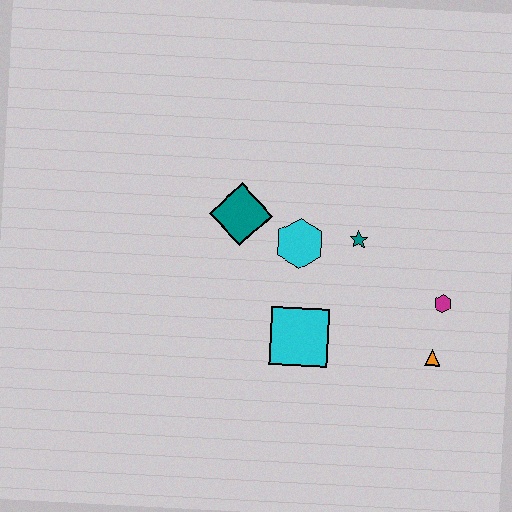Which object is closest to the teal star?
The cyan hexagon is closest to the teal star.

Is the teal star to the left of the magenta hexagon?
Yes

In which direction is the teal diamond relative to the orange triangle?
The teal diamond is to the left of the orange triangle.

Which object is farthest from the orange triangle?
The teal diamond is farthest from the orange triangle.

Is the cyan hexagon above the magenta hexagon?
Yes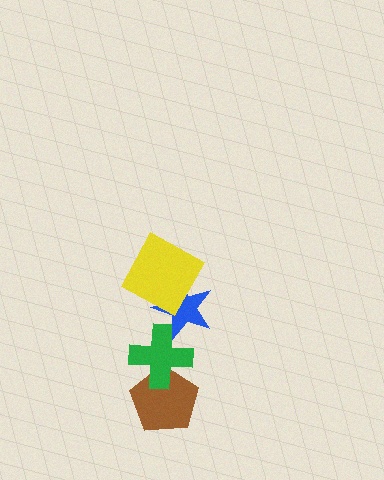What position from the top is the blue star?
The blue star is 2nd from the top.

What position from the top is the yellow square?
The yellow square is 1st from the top.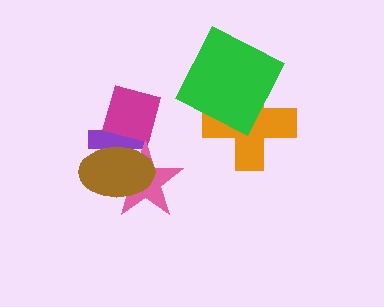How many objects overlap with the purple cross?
3 objects overlap with the purple cross.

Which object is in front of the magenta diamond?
The brown ellipse is in front of the magenta diamond.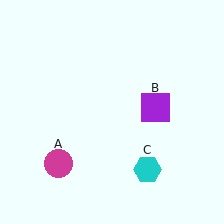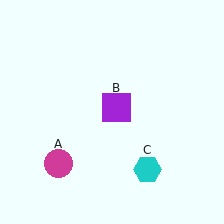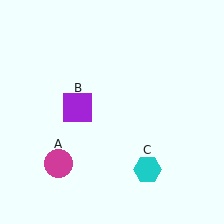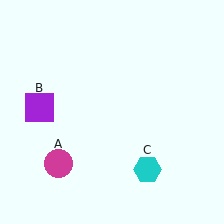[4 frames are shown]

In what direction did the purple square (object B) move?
The purple square (object B) moved left.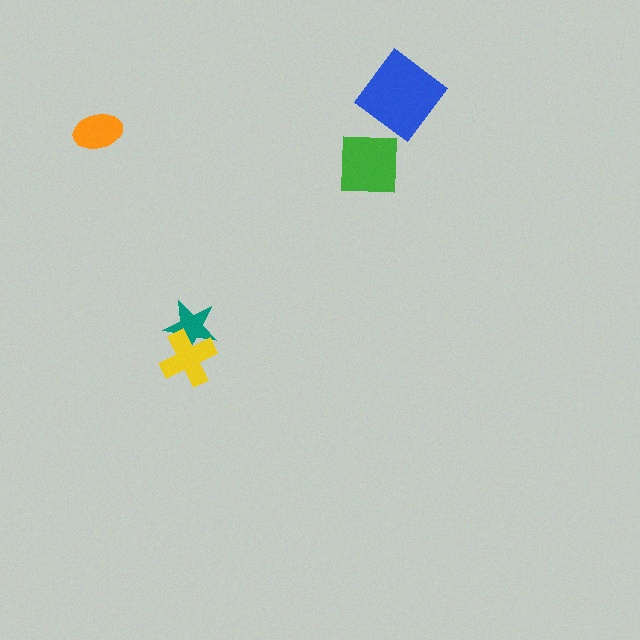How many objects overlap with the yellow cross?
1 object overlaps with the yellow cross.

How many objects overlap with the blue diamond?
0 objects overlap with the blue diamond.